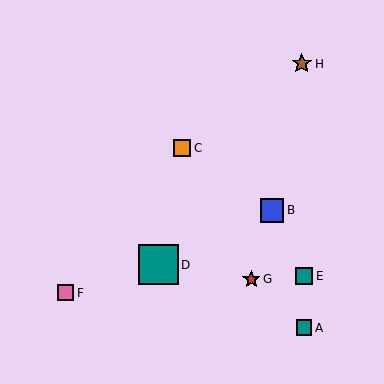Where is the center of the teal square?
The center of the teal square is at (304, 276).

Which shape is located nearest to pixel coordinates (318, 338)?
The teal square (labeled A) at (304, 328) is nearest to that location.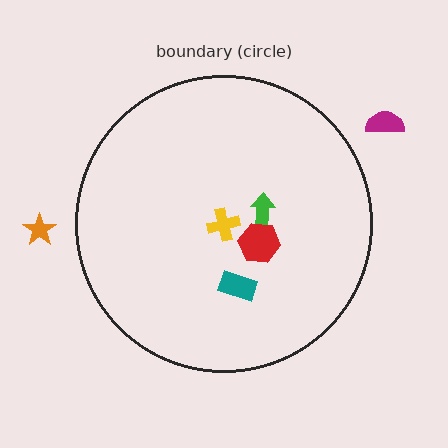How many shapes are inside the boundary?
4 inside, 2 outside.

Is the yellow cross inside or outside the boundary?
Inside.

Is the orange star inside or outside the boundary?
Outside.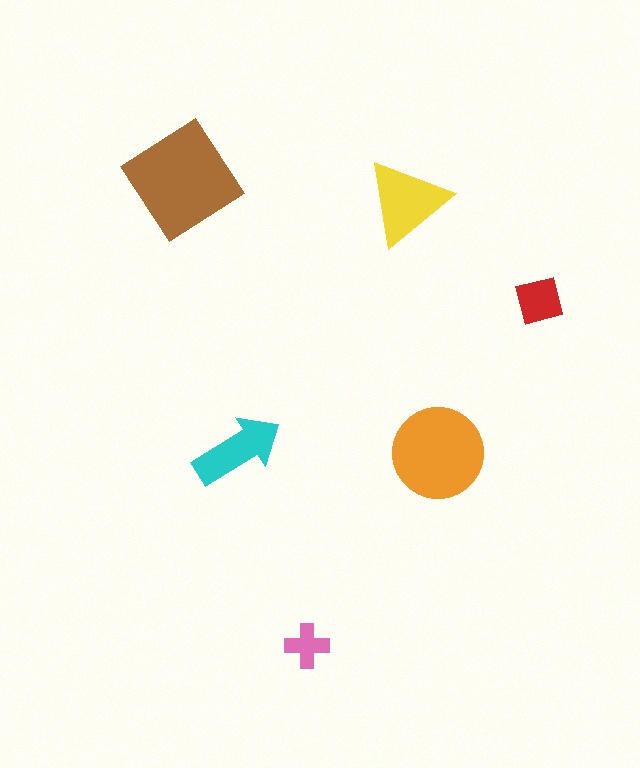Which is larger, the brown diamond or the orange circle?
The brown diamond.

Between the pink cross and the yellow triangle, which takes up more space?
The yellow triangle.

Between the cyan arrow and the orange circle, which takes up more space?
The orange circle.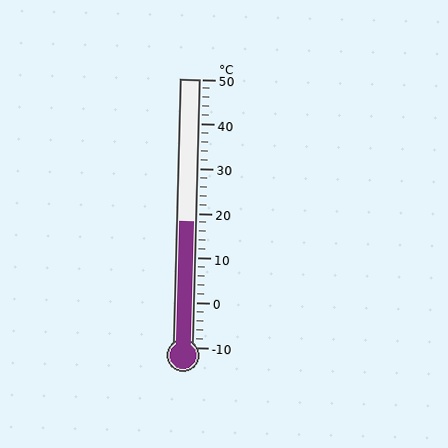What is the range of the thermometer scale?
The thermometer scale ranges from -10°C to 50°C.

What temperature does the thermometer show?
The thermometer shows approximately 18°C.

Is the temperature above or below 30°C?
The temperature is below 30°C.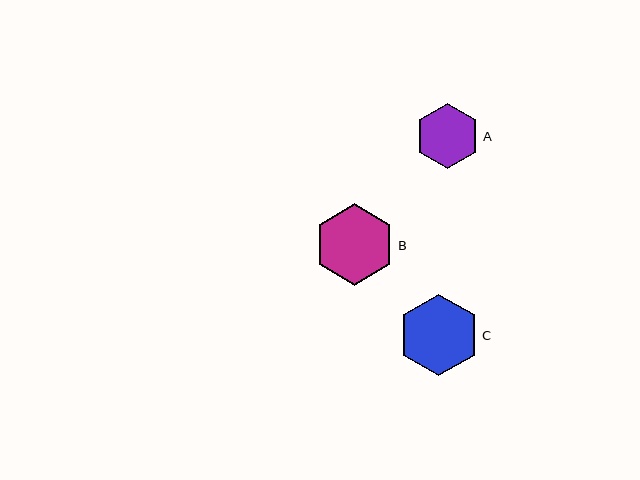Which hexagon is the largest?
Hexagon B is the largest with a size of approximately 81 pixels.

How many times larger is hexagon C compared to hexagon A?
Hexagon C is approximately 1.2 times the size of hexagon A.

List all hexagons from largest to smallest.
From largest to smallest: B, C, A.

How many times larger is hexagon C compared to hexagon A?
Hexagon C is approximately 1.2 times the size of hexagon A.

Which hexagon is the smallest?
Hexagon A is the smallest with a size of approximately 65 pixels.